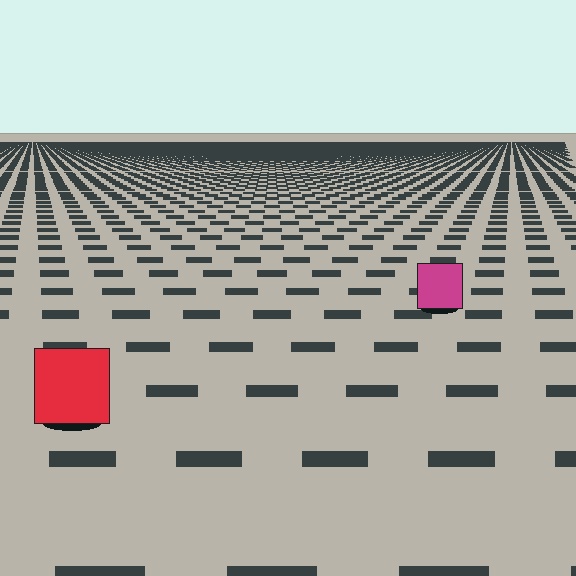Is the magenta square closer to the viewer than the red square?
No. The red square is closer — you can tell from the texture gradient: the ground texture is coarser near it.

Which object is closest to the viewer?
The red square is closest. The texture marks near it are larger and more spread out.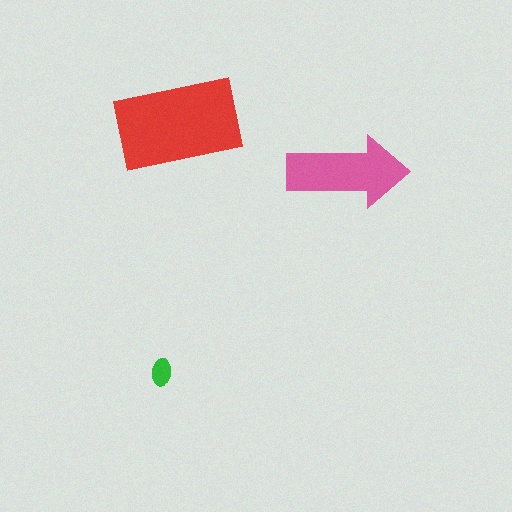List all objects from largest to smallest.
The red rectangle, the pink arrow, the green ellipse.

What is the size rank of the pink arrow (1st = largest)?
2nd.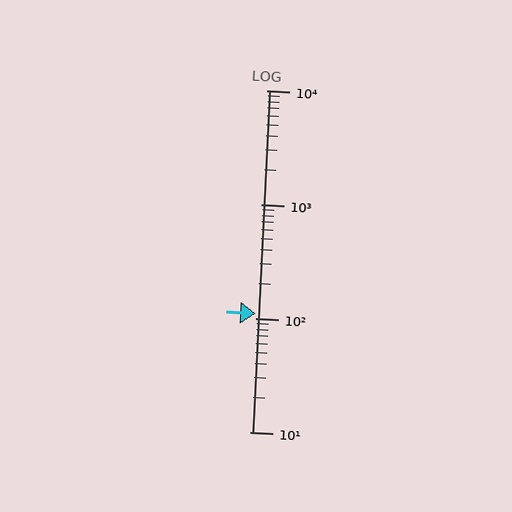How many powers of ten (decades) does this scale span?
The scale spans 3 decades, from 10 to 10000.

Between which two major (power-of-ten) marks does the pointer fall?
The pointer is between 100 and 1000.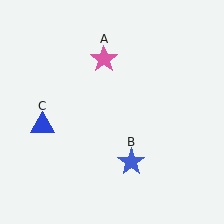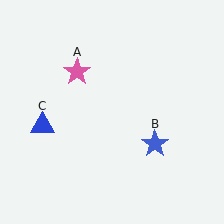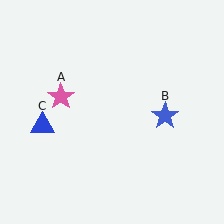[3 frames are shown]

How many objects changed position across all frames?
2 objects changed position: pink star (object A), blue star (object B).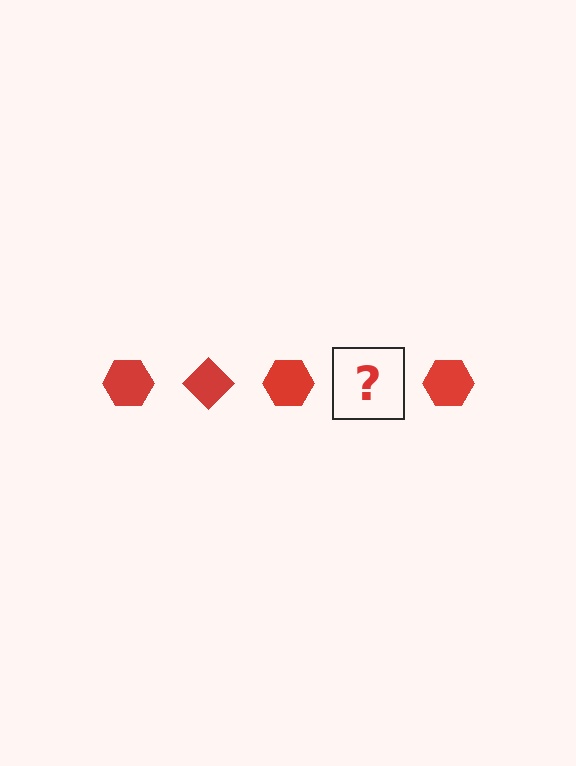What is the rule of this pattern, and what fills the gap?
The rule is that the pattern cycles through hexagon, diamond shapes in red. The gap should be filled with a red diamond.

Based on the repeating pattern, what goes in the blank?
The blank should be a red diamond.